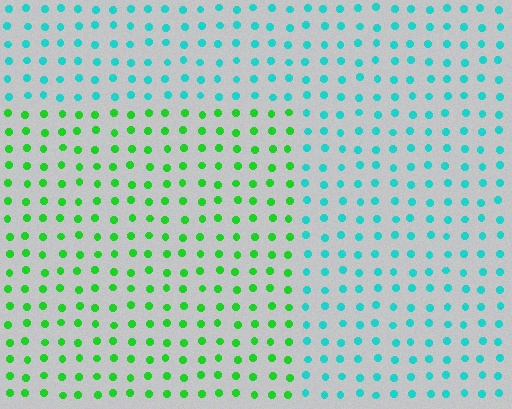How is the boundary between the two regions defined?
The boundary is defined purely by a slight shift in hue (about 54 degrees). Spacing, size, and orientation are identical on both sides.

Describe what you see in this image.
The image is filled with small cyan elements in a uniform arrangement. A rectangle-shaped region is visible where the elements are tinted to a slightly different hue, forming a subtle color boundary.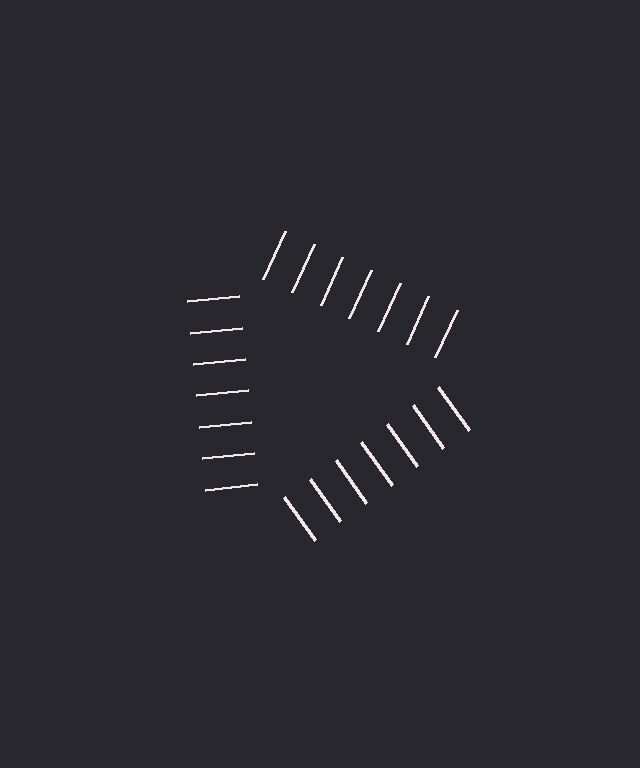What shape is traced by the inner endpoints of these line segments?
An illusory triangle — the line segments terminate on its edges but no continuous stroke is drawn.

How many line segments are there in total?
21 — 7 along each of the 3 edges.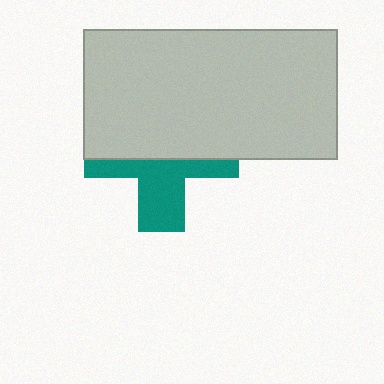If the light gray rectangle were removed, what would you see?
You would see the complete teal cross.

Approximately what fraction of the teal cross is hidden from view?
Roughly 56% of the teal cross is hidden behind the light gray rectangle.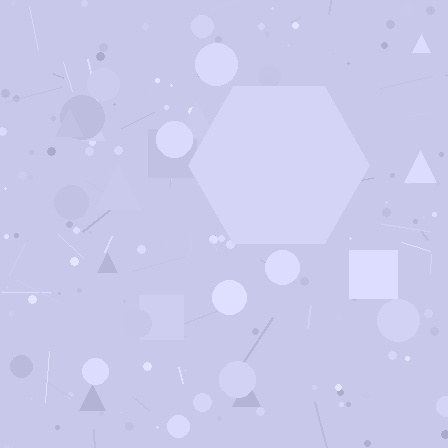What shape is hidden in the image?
A hexagon is hidden in the image.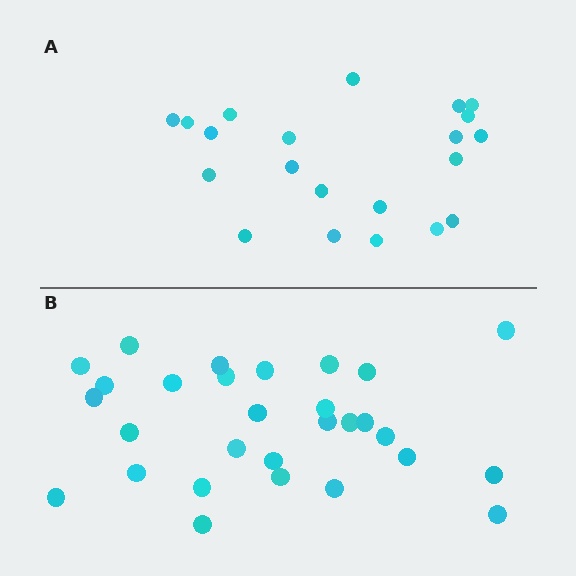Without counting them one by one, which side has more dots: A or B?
Region B (the bottom region) has more dots.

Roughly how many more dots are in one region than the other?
Region B has roughly 8 or so more dots than region A.